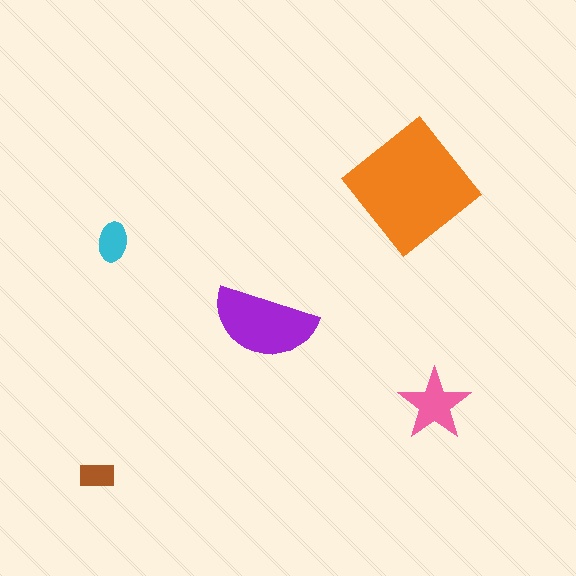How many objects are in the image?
There are 5 objects in the image.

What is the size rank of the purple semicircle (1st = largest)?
2nd.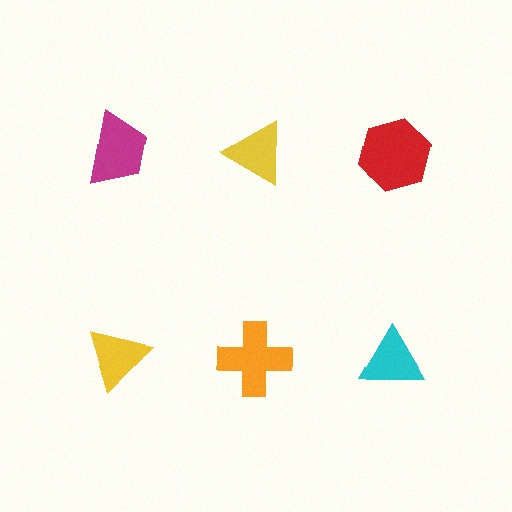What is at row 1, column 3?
A red hexagon.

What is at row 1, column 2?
A yellow triangle.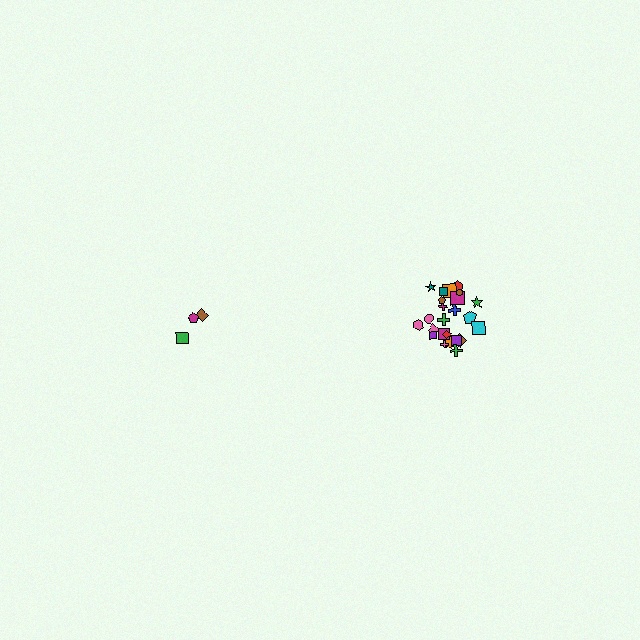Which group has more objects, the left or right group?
The right group.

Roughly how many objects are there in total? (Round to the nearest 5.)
Roughly 30 objects in total.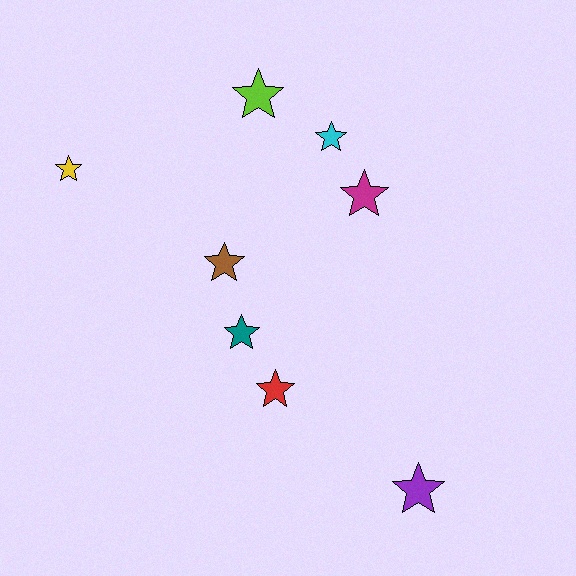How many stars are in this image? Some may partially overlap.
There are 8 stars.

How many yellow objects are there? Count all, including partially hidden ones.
There is 1 yellow object.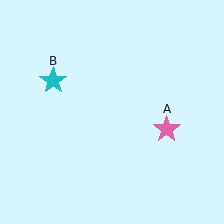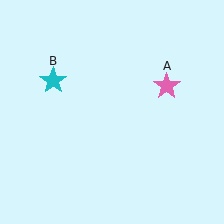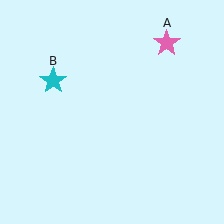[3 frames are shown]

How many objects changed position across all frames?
1 object changed position: pink star (object A).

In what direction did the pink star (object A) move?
The pink star (object A) moved up.